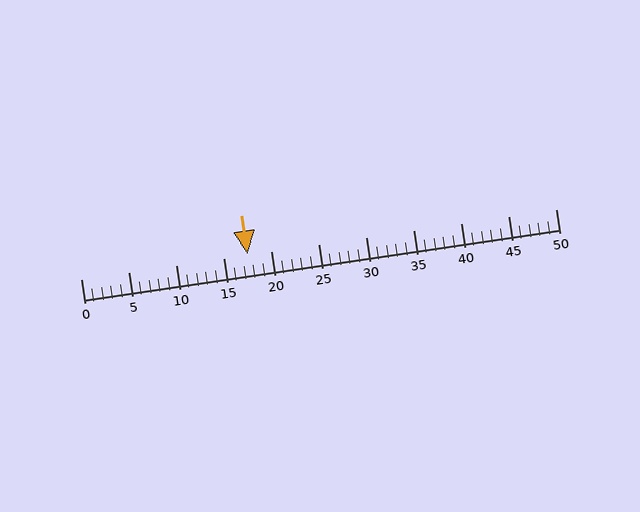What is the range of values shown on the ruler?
The ruler shows values from 0 to 50.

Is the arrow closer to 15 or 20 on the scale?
The arrow is closer to 20.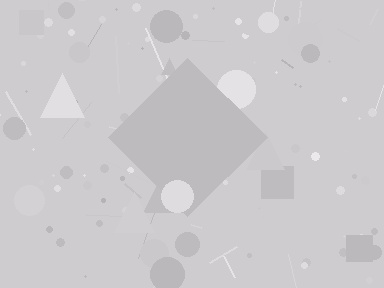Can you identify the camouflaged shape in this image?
The camouflaged shape is a diamond.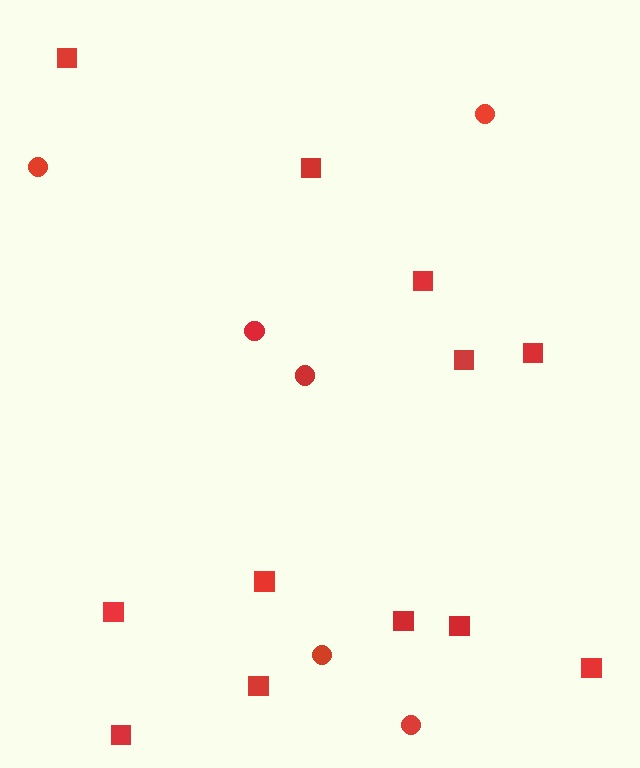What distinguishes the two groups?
There are 2 groups: one group of circles (6) and one group of squares (12).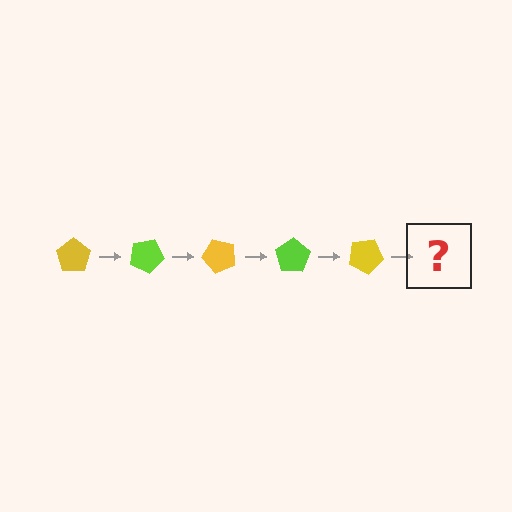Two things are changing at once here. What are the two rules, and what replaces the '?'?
The two rules are that it rotates 25 degrees each step and the color cycles through yellow and lime. The '?' should be a lime pentagon, rotated 125 degrees from the start.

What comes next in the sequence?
The next element should be a lime pentagon, rotated 125 degrees from the start.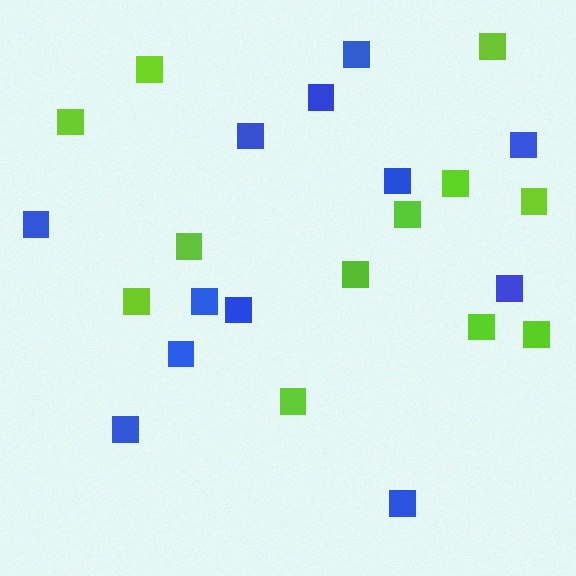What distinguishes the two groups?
There are 2 groups: one group of lime squares (12) and one group of blue squares (12).